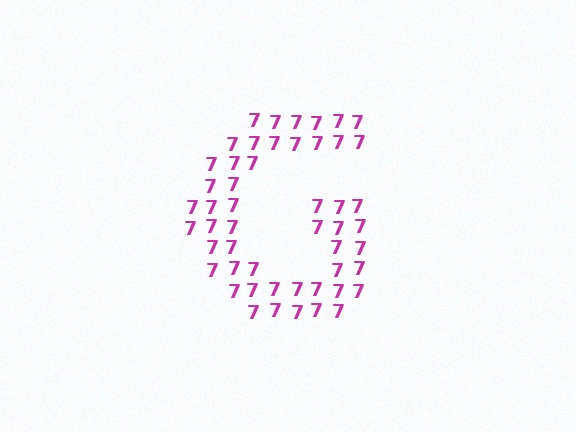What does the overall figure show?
The overall figure shows the letter G.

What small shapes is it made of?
It is made of small digit 7's.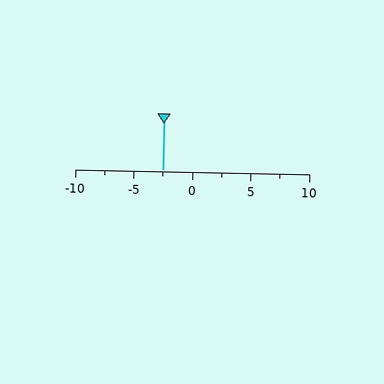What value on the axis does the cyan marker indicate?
The marker indicates approximately -2.5.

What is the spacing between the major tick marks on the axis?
The major ticks are spaced 5 apart.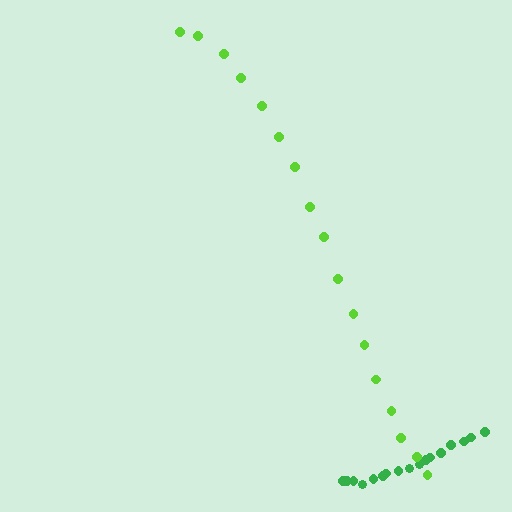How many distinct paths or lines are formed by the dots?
There are 2 distinct paths.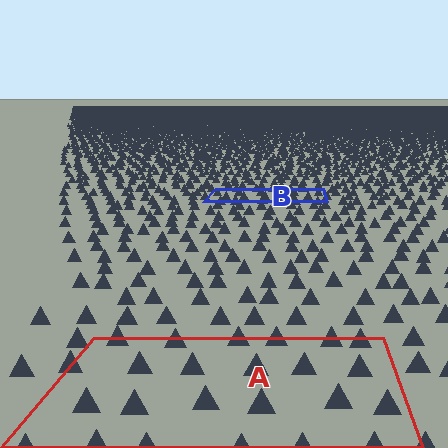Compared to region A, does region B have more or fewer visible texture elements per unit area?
Region B has more texture elements per unit area — they are packed more densely because it is farther away.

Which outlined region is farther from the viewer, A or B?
Region B is farther from the viewer — the texture elements inside it appear smaller and more densely packed.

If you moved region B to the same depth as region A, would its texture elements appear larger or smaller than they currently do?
They would appear larger. At a closer depth, the same texture elements are projected at a bigger on-screen size.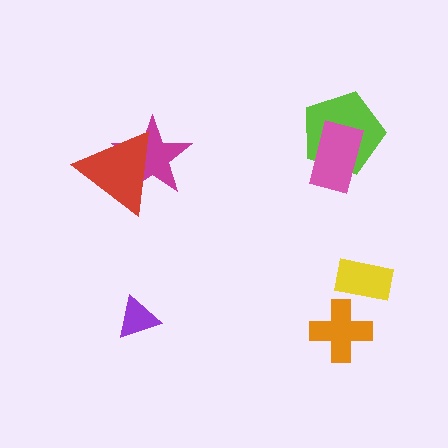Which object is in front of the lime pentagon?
The pink rectangle is in front of the lime pentagon.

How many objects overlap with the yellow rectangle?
0 objects overlap with the yellow rectangle.